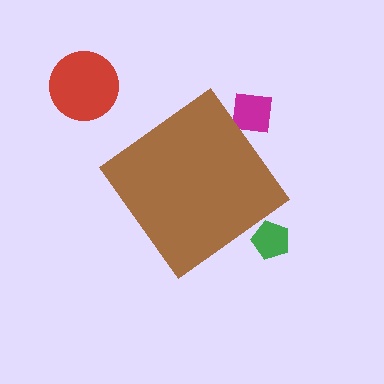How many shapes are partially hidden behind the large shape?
2 shapes are partially hidden.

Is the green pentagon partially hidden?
Yes, the green pentagon is partially hidden behind the brown diamond.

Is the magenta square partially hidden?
Yes, the magenta square is partially hidden behind the brown diamond.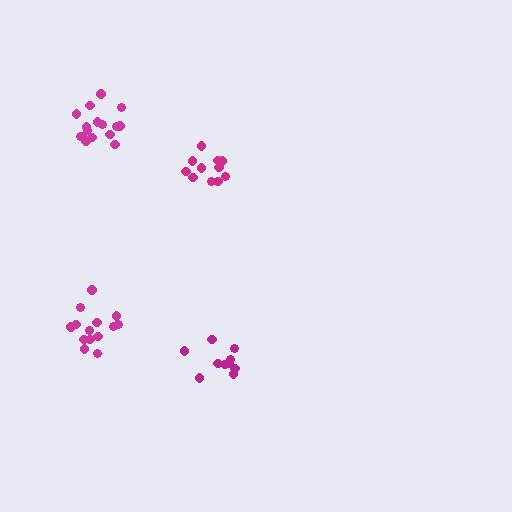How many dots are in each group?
Group 1: 11 dots, Group 2: 14 dots, Group 3: 10 dots, Group 4: 16 dots (51 total).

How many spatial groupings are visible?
There are 4 spatial groupings.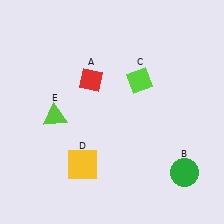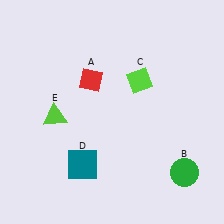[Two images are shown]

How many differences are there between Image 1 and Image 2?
There is 1 difference between the two images.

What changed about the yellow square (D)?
In Image 1, D is yellow. In Image 2, it changed to teal.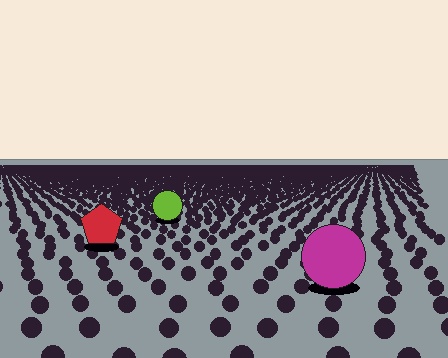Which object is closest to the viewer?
The magenta circle is closest. The texture marks near it are larger and more spread out.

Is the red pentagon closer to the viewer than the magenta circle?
No. The magenta circle is closer — you can tell from the texture gradient: the ground texture is coarser near it.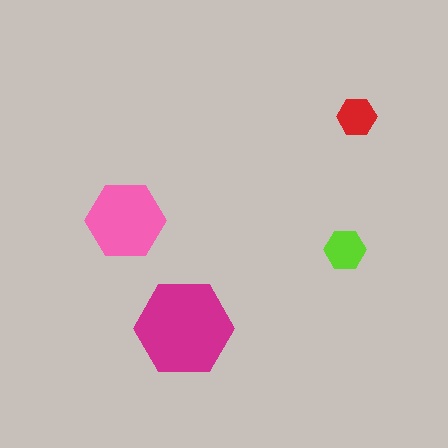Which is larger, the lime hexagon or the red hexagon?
The lime one.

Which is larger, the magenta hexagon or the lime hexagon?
The magenta one.